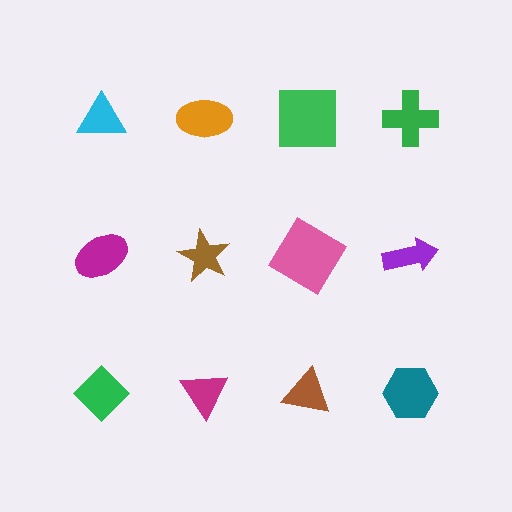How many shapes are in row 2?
4 shapes.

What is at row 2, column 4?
A purple arrow.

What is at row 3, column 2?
A magenta triangle.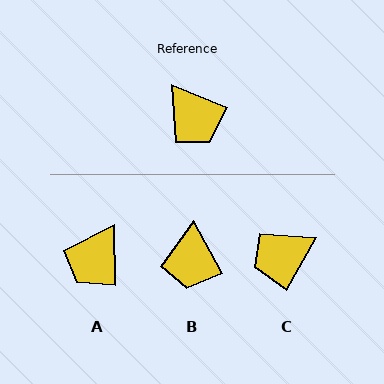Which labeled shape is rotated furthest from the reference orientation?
C, about 98 degrees away.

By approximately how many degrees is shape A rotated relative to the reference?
Approximately 67 degrees clockwise.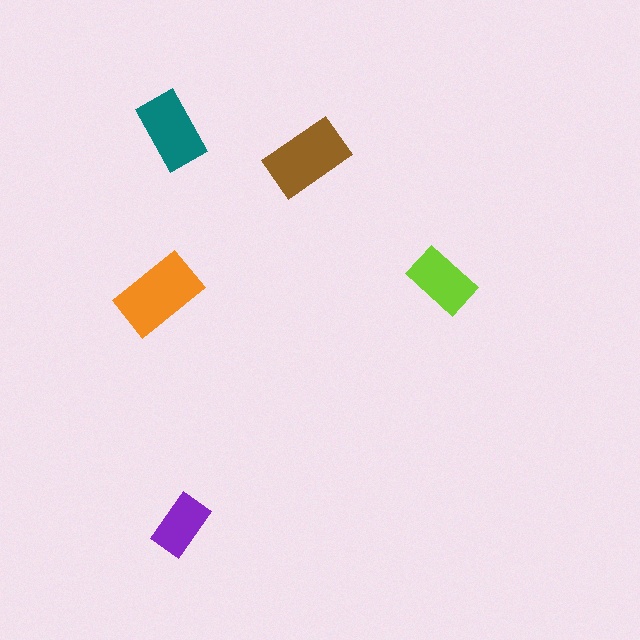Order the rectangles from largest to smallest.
the orange one, the brown one, the teal one, the lime one, the purple one.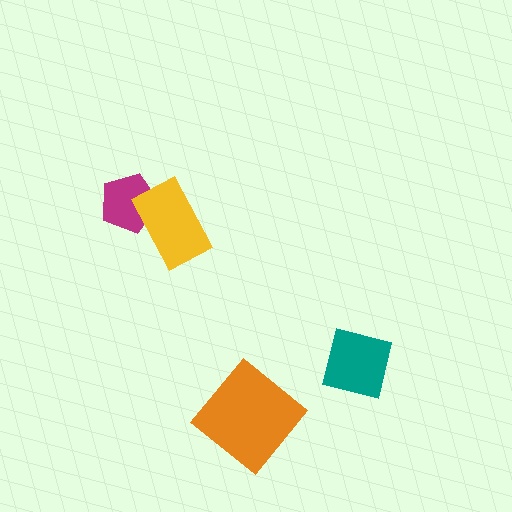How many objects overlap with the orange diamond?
0 objects overlap with the orange diamond.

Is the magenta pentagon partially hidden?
Yes, it is partially covered by another shape.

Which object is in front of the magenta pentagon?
The yellow rectangle is in front of the magenta pentagon.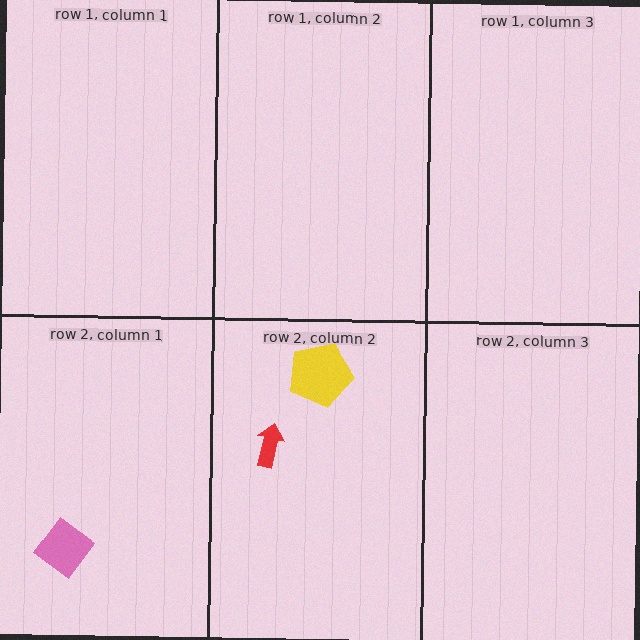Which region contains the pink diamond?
The row 2, column 1 region.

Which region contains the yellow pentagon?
The row 2, column 2 region.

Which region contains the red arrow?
The row 2, column 2 region.